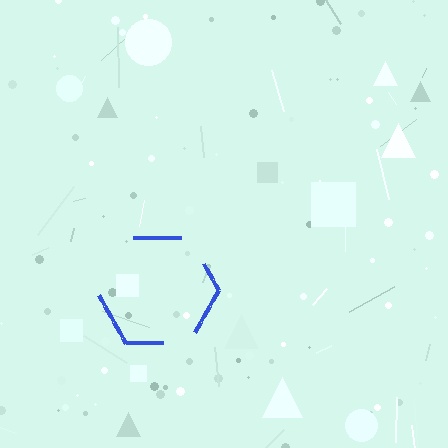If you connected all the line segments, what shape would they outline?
They would outline a hexagon.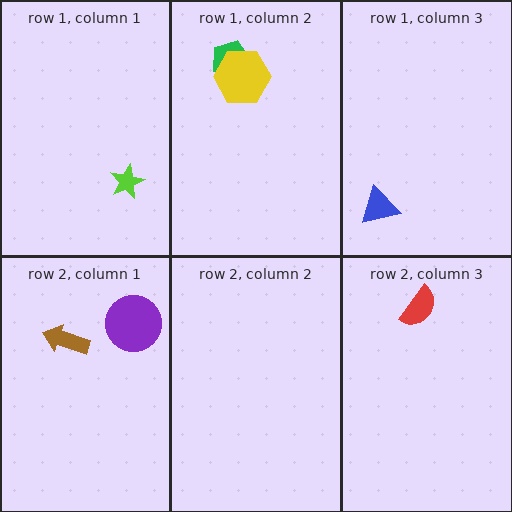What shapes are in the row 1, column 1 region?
The lime star.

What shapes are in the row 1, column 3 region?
The blue triangle.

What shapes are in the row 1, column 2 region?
The green pentagon, the yellow hexagon.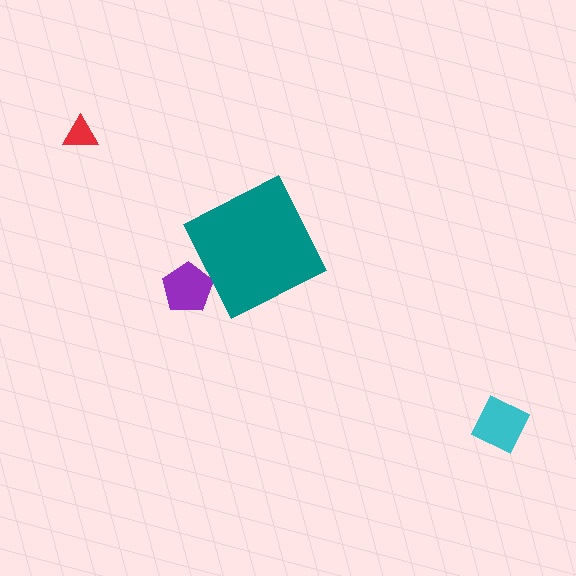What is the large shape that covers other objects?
A teal diamond.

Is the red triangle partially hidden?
No, the red triangle is fully visible.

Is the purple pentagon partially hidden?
Yes, the purple pentagon is partially hidden behind the teal diamond.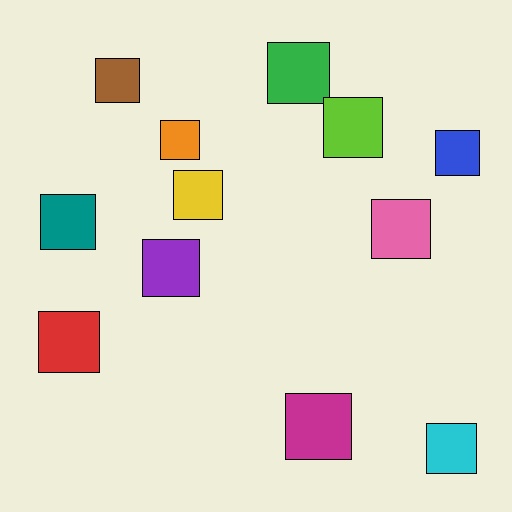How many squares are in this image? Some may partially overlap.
There are 12 squares.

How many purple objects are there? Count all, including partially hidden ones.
There is 1 purple object.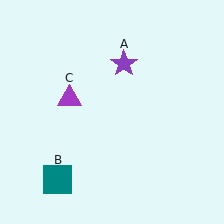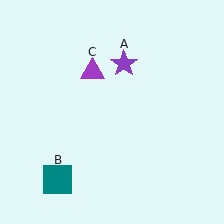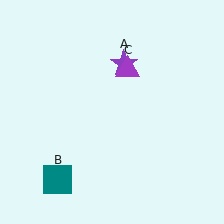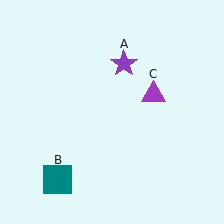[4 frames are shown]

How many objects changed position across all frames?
1 object changed position: purple triangle (object C).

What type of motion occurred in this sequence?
The purple triangle (object C) rotated clockwise around the center of the scene.